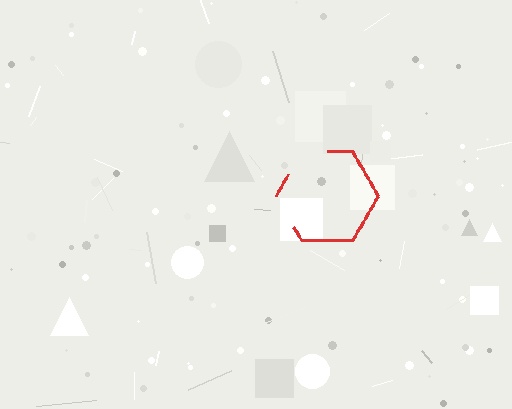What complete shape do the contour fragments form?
The contour fragments form a hexagon.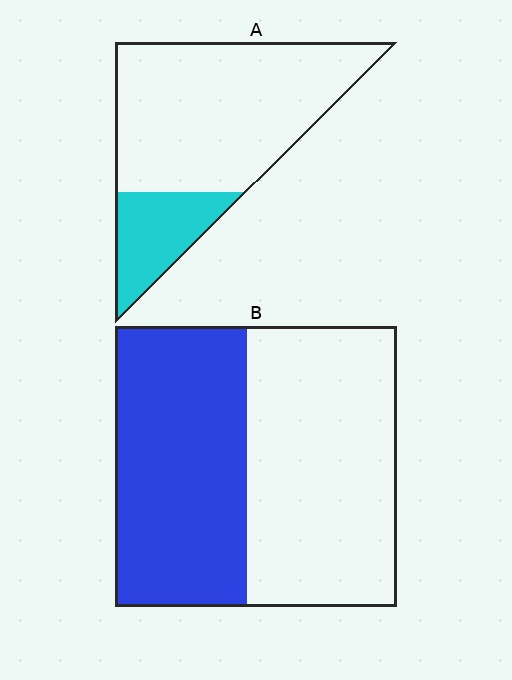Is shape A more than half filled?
No.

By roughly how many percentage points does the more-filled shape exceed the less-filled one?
By roughly 25 percentage points (B over A).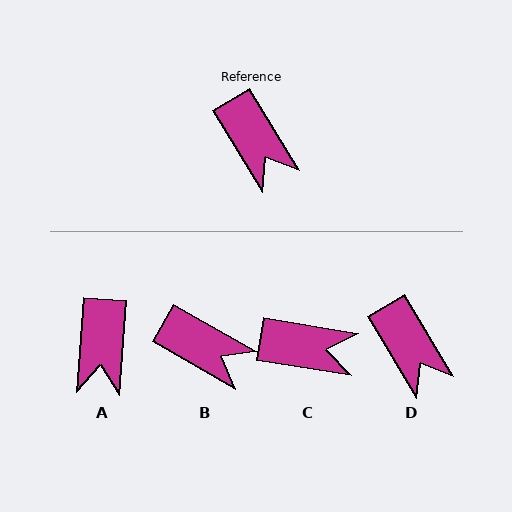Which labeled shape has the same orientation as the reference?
D.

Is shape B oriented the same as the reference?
No, it is off by about 29 degrees.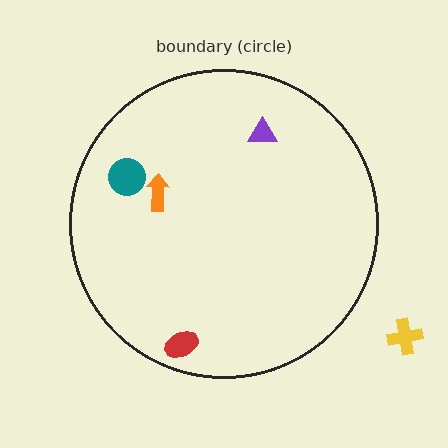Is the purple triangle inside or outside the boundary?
Inside.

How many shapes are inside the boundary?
4 inside, 1 outside.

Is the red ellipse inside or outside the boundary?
Inside.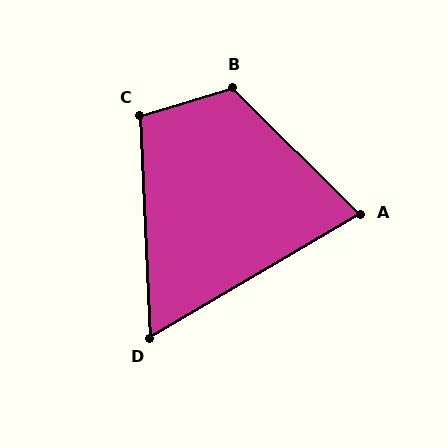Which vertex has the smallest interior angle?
D, at approximately 62 degrees.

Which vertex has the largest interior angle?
B, at approximately 118 degrees.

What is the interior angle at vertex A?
Approximately 75 degrees (acute).